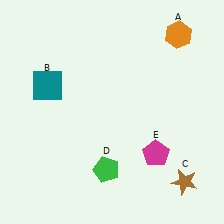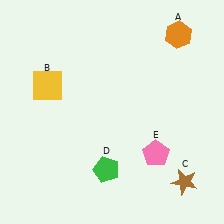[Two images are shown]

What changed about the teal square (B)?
In Image 1, B is teal. In Image 2, it changed to yellow.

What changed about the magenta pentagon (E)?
In Image 1, E is magenta. In Image 2, it changed to pink.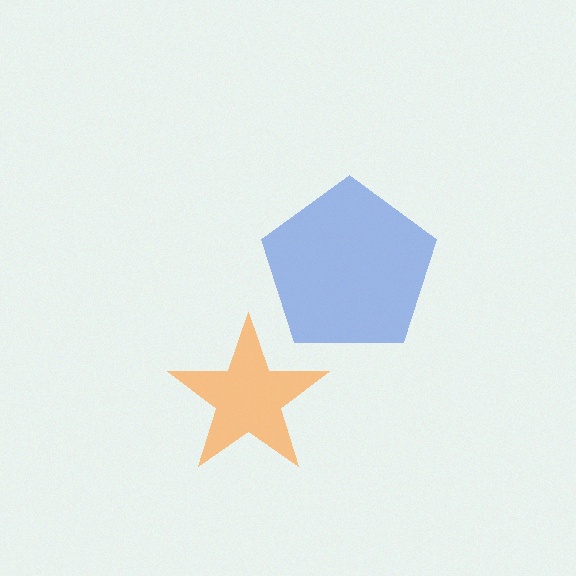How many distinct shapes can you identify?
There are 2 distinct shapes: a blue pentagon, an orange star.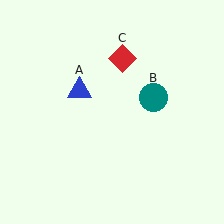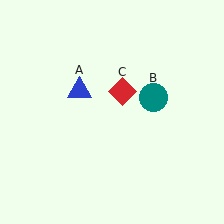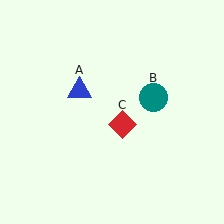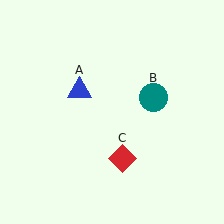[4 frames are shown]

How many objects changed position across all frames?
1 object changed position: red diamond (object C).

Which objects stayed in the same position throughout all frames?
Blue triangle (object A) and teal circle (object B) remained stationary.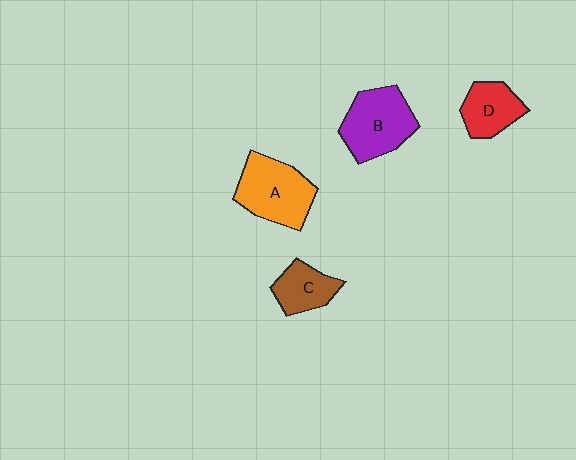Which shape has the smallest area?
Shape C (brown).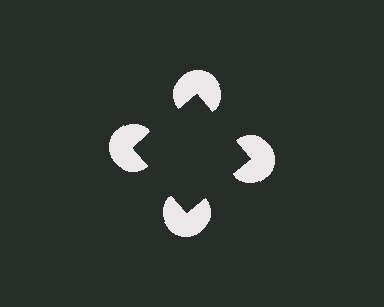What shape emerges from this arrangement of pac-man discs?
An illusory square — its edges are inferred from the aligned wedge cuts in the pac-man discs, not physically drawn.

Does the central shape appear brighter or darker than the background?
It typically appears slightly darker than the background, even though no actual brightness change is drawn.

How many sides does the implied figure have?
4 sides.